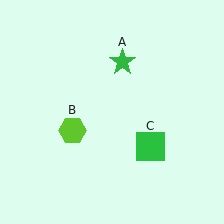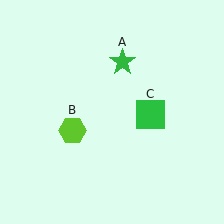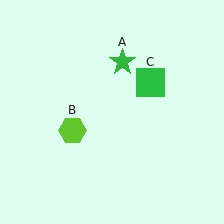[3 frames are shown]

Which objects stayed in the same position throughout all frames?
Green star (object A) and lime hexagon (object B) remained stationary.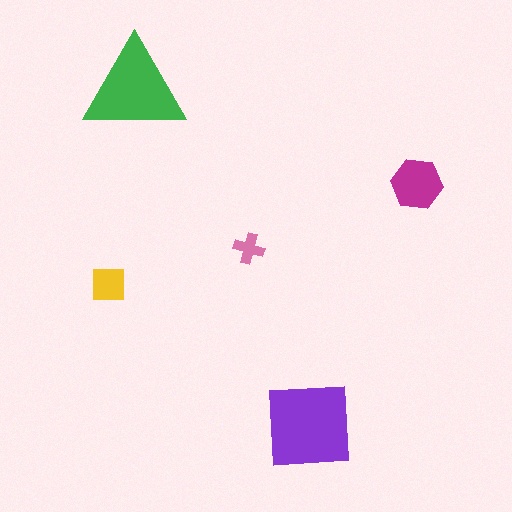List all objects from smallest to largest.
The pink cross, the yellow square, the magenta hexagon, the green triangle, the purple square.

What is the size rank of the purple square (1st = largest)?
1st.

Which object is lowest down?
The purple square is bottommost.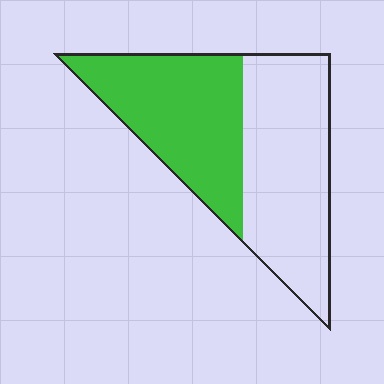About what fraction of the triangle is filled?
About one half (1/2).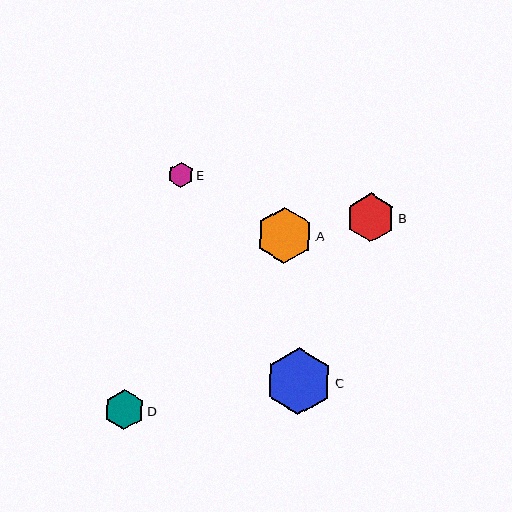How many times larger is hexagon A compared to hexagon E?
Hexagon A is approximately 2.2 times the size of hexagon E.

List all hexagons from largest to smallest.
From largest to smallest: C, A, B, D, E.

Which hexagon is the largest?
Hexagon C is the largest with a size of approximately 67 pixels.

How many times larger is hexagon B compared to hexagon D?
Hexagon B is approximately 1.2 times the size of hexagon D.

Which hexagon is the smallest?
Hexagon E is the smallest with a size of approximately 26 pixels.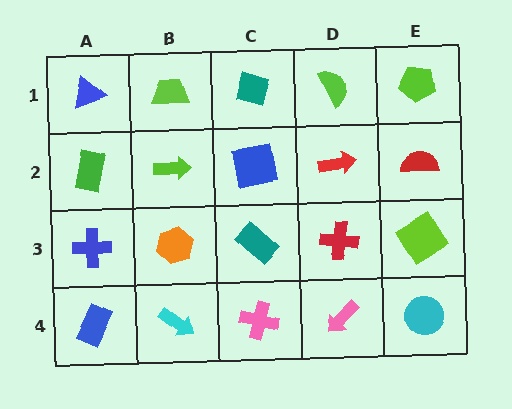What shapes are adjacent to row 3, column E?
A red semicircle (row 2, column E), a cyan circle (row 4, column E), a red cross (row 3, column D).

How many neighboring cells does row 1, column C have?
3.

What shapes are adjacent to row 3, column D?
A red arrow (row 2, column D), a pink arrow (row 4, column D), a teal rectangle (row 3, column C), a lime diamond (row 3, column E).